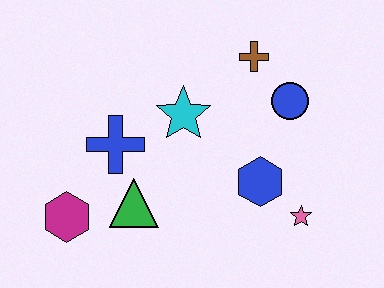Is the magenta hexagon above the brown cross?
No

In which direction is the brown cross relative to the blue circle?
The brown cross is above the blue circle.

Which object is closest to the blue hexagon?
The pink star is closest to the blue hexagon.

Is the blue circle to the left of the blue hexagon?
No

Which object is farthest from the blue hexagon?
The magenta hexagon is farthest from the blue hexagon.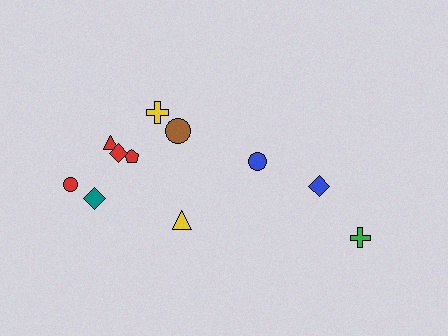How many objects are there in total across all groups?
There are 11 objects.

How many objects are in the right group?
There are 3 objects.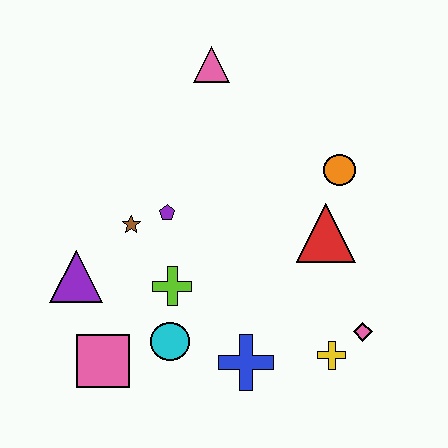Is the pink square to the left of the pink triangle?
Yes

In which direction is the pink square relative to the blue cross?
The pink square is to the left of the blue cross.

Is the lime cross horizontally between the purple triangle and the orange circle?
Yes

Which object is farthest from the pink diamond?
The pink triangle is farthest from the pink diamond.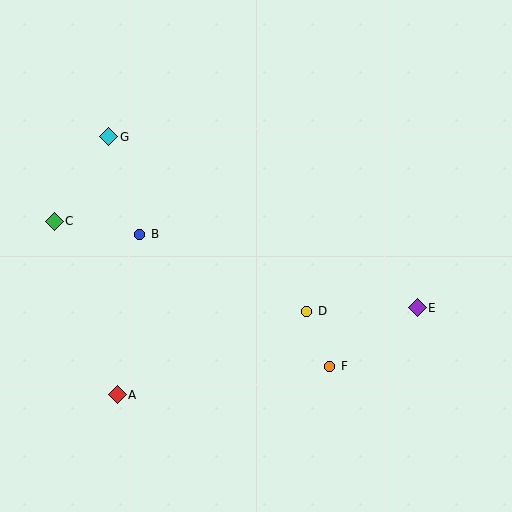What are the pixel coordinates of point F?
Point F is at (330, 367).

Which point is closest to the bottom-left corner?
Point A is closest to the bottom-left corner.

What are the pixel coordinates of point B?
Point B is at (140, 234).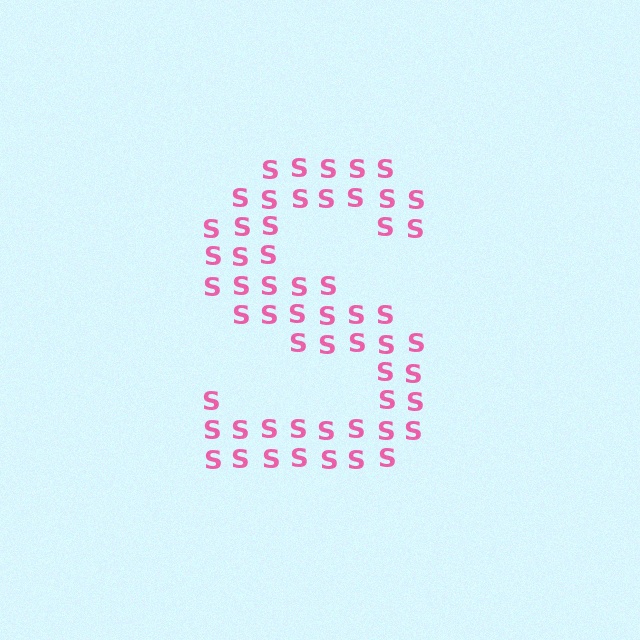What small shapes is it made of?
It is made of small letter S's.